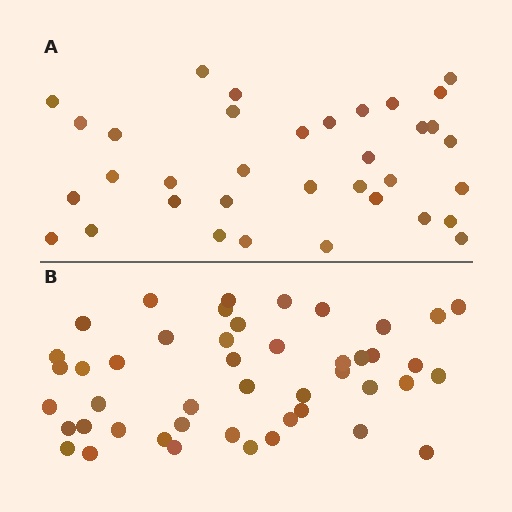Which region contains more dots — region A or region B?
Region B (the bottom region) has more dots.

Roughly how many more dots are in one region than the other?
Region B has roughly 12 or so more dots than region A.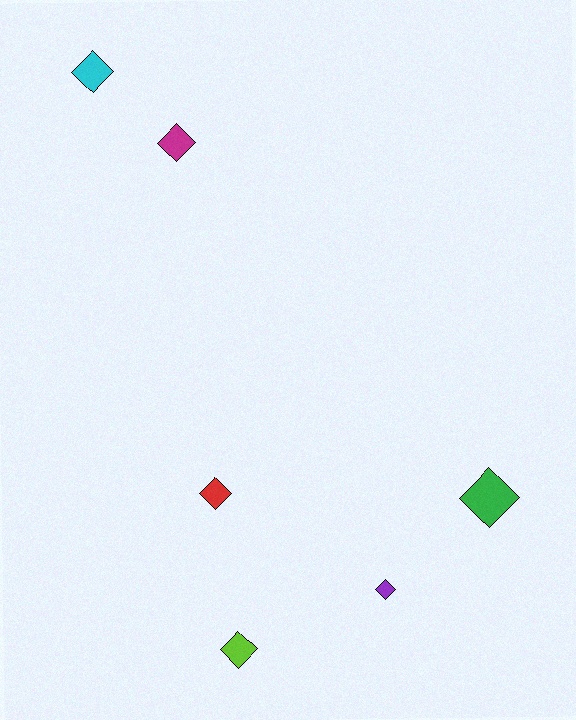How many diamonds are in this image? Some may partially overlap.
There are 6 diamonds.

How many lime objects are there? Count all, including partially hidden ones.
There is 1 lime object.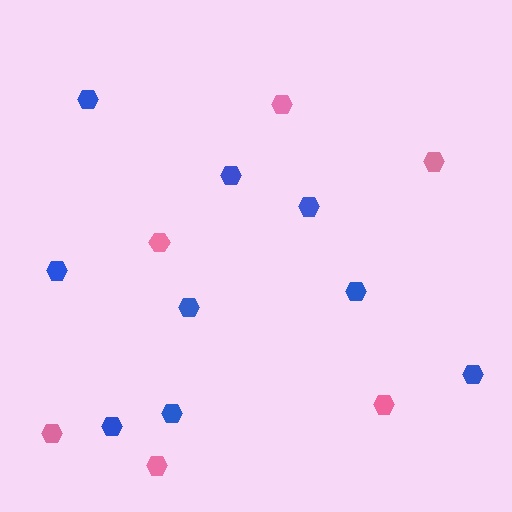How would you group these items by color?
There are 2 groups: one group of pink hexagons (6) and one group of blue hexagons (9).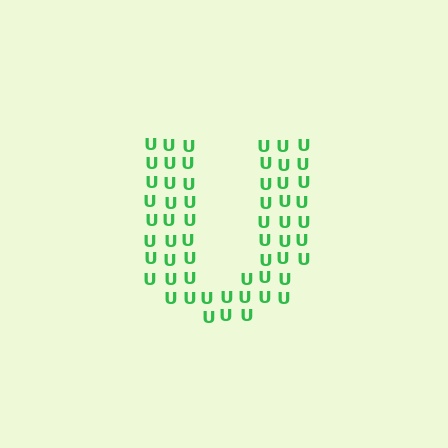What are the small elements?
The small elements are letter U's.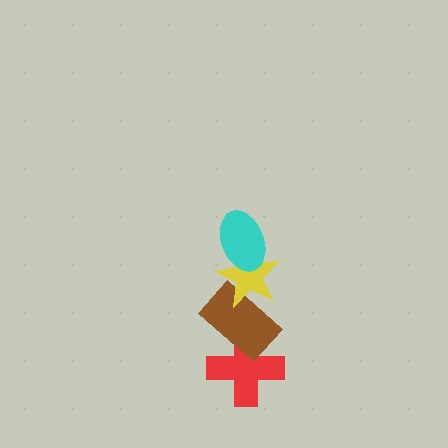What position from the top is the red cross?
The red cross is 4th from the top.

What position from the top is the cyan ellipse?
The cyan ellipse is 1st from the top.